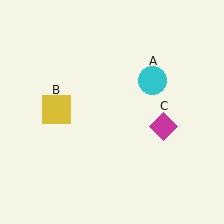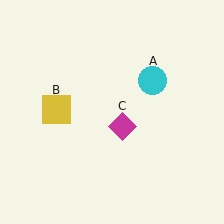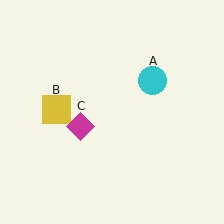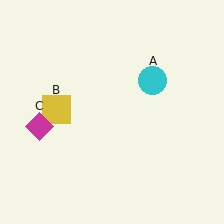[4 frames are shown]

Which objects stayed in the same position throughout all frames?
Cyan circle (object A) and yellow square (object B) remained stationary.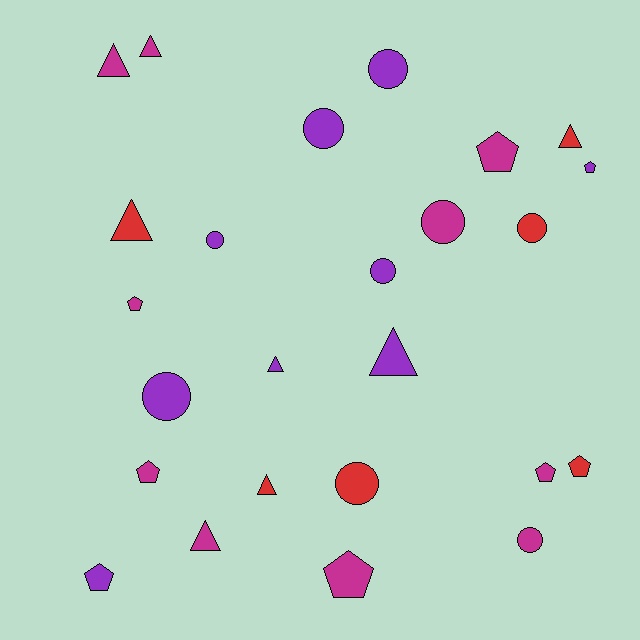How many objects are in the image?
There are 25 objects.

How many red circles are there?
There are 2 red circles.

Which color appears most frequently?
Magenta, with 10 objects.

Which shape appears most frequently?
Circle, with 9 objects.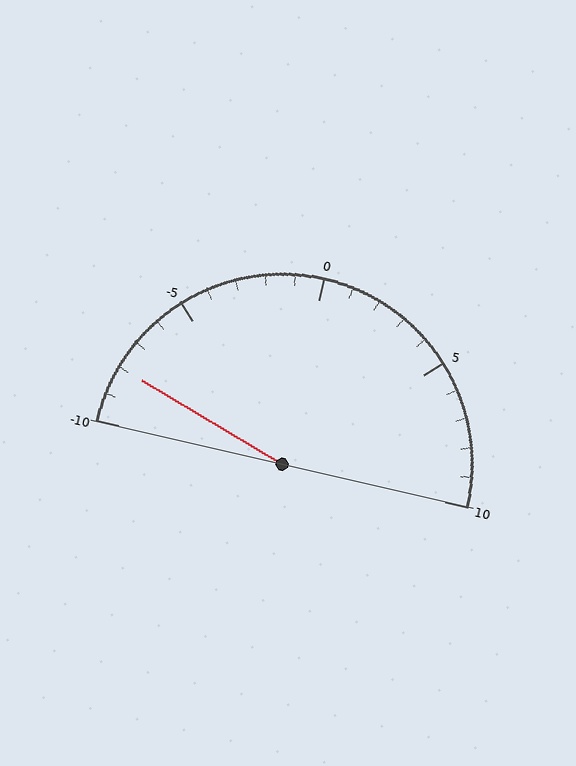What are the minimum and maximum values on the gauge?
The gauge ranges from -10 to 10.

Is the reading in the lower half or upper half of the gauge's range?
The reading is in the lower half of the range (-10 to 10).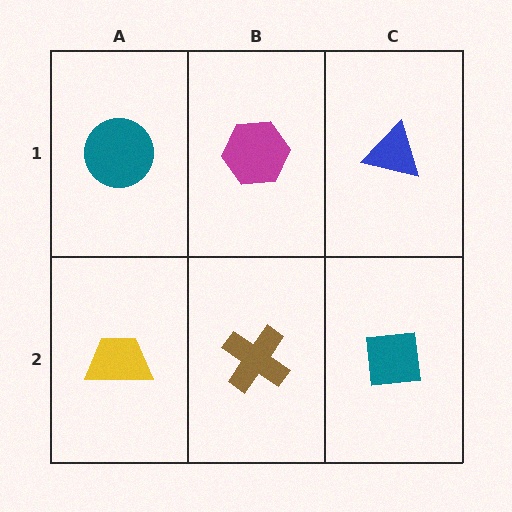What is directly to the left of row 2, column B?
A yellow trapezoid.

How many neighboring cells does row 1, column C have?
2.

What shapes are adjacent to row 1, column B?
A brown cross (row 2, column B), a teal circle (row 1, column A), a blue triangle (row 1, column C).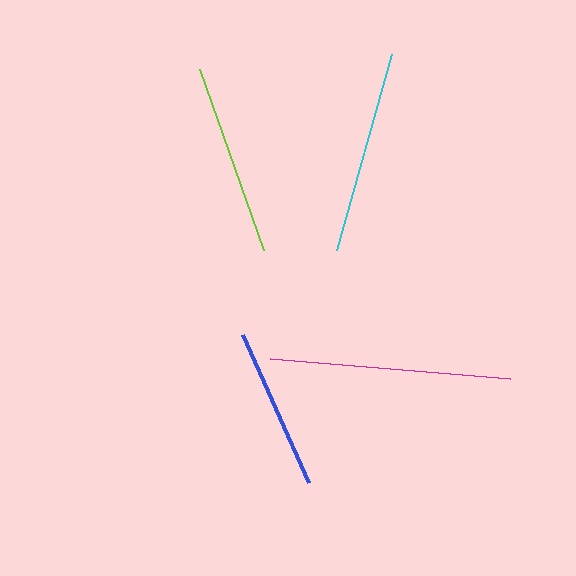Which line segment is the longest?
The magenta line is the longest at approximately 241 pixels.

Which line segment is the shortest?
The blue line is the shortest at approximately 162 pixels.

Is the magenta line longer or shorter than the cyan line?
The magenta line is longer than the cyan line.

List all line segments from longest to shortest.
From longest to shortest: magenta, cyan, lime, blue.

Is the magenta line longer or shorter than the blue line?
The magenta line is longer than the blue line.